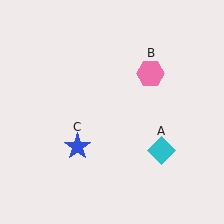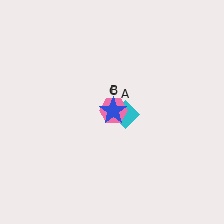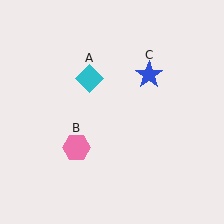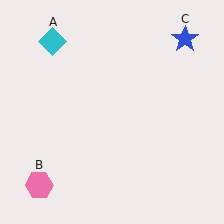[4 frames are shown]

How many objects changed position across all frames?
3 objects changed position: cyan diamond (object A), pink hexagon (object B), blue star (object C).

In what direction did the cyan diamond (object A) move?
The cyan diamond (object A) moved up and to the left.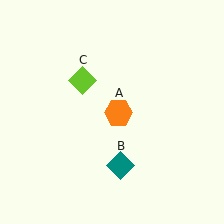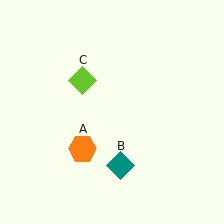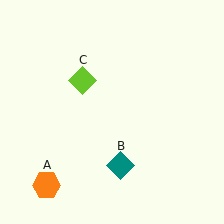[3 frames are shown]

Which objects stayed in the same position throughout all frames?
Teal diamond (object B) and lime diamond (object C) remained stationary.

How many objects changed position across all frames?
1 object changed position: orange hexagon (object A).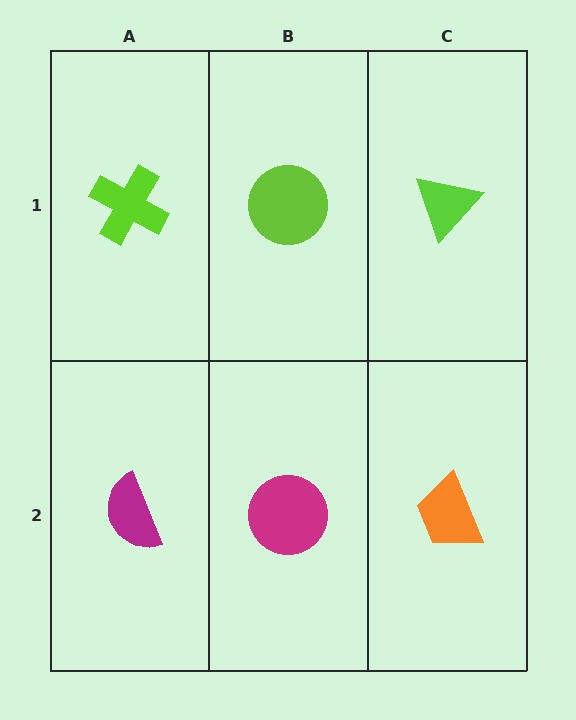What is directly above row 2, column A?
A lime cross.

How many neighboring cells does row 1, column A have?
2.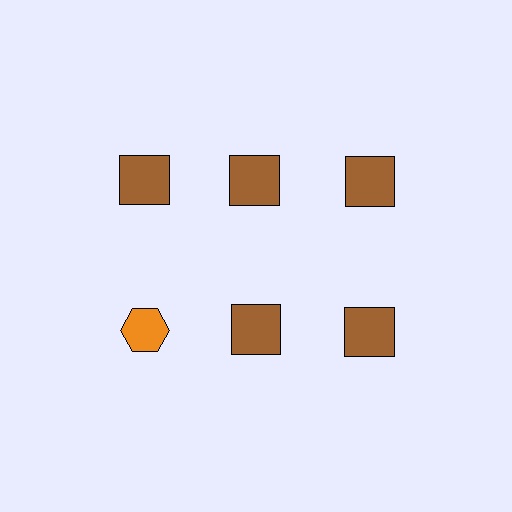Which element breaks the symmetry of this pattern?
The orange hexagon in the second row, leftmost column breaks the symmetry. All other shapes are brown squares.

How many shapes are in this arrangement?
There are 6 shapes arranged in a grid pattern.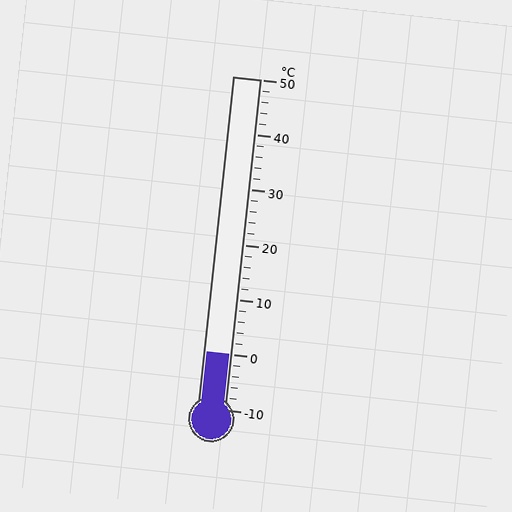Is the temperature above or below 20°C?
The temperature is below 20°C.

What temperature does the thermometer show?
The thermometer shows approximately 0°C.